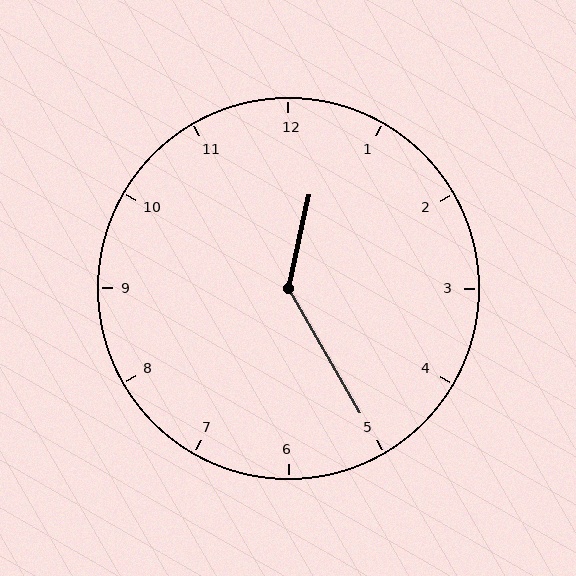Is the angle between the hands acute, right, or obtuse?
It is obtuse.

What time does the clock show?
12:25.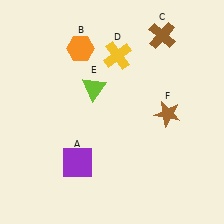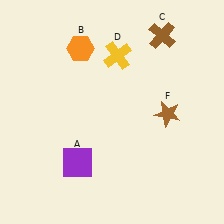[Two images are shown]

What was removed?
The lime triangle (E) was removed in Image 2.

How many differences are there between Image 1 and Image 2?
There is 1 difference between the two images.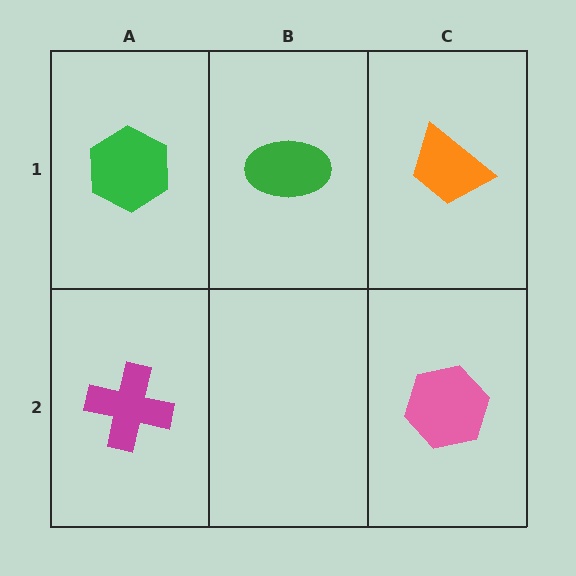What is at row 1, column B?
A green ellipse.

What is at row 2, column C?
A pink hexagon.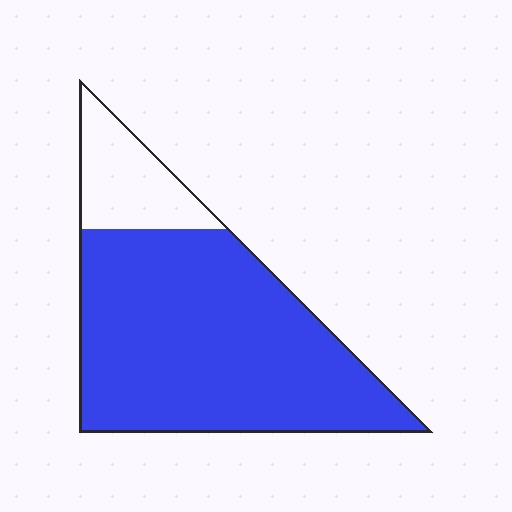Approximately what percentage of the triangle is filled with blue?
Approximately 80%.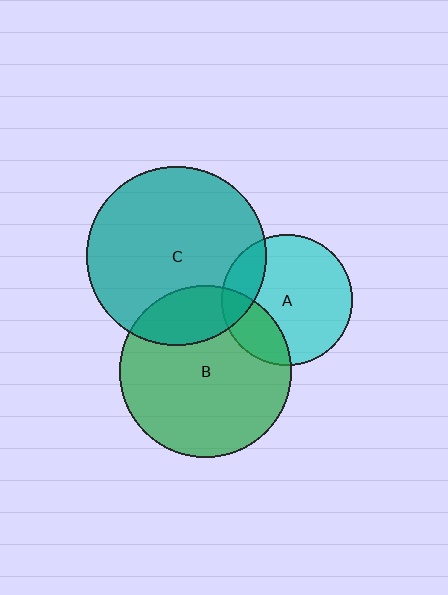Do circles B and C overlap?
Yes.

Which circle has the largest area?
Circle C (teal).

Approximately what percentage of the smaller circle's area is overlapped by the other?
Approximately 20%.